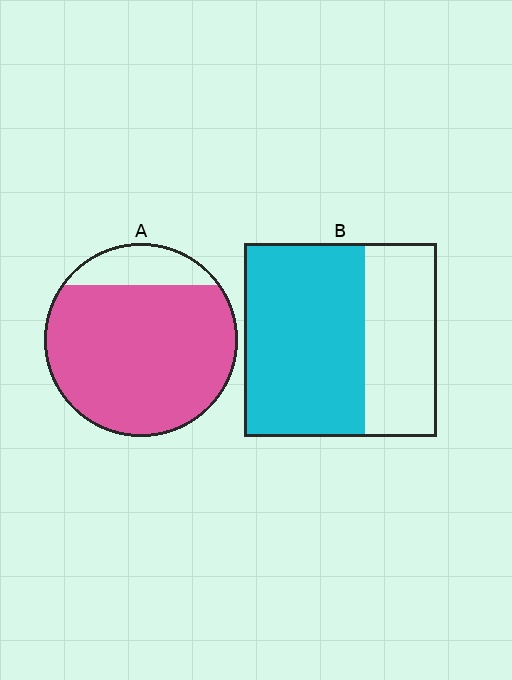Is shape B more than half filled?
Yes.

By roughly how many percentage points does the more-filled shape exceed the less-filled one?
By roughly 20 percentage points (A over B).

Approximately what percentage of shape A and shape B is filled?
A is approximately 85% and B is approximately 65%.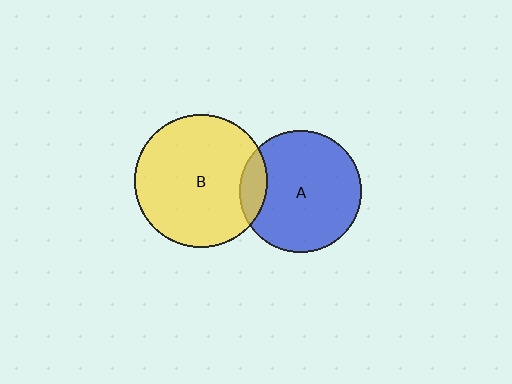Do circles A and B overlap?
Yes.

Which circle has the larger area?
Circle B (yellow).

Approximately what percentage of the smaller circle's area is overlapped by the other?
Approximately 15%.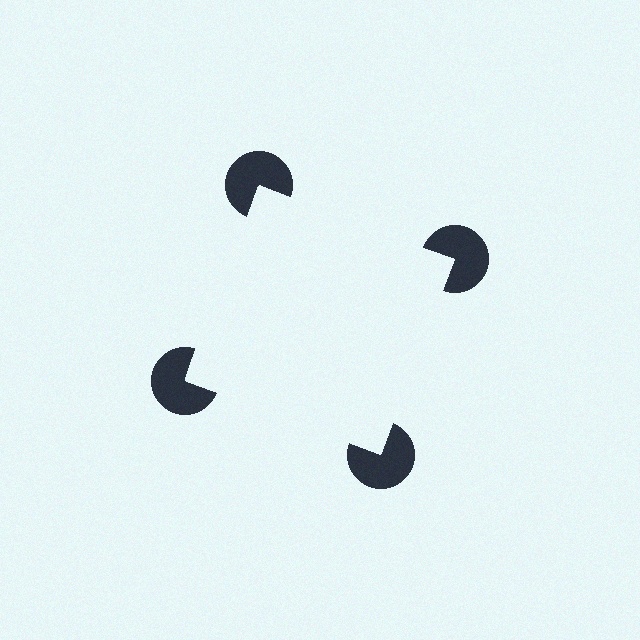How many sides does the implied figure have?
4 sides.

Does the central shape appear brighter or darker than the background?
It typically appears slightly brighter than the background, even though no actual brightness change is drawn.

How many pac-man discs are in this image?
There are 4 — one at each vertex of the illusory square.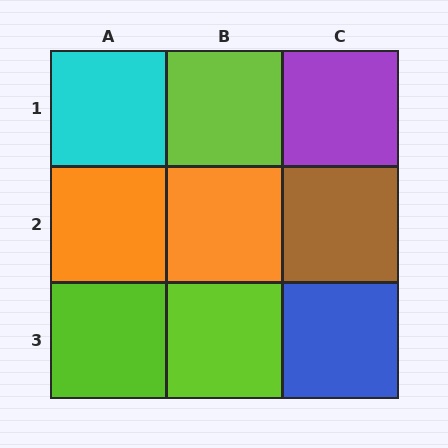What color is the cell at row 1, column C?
Purple.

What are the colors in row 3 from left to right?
Lime, lime, blue.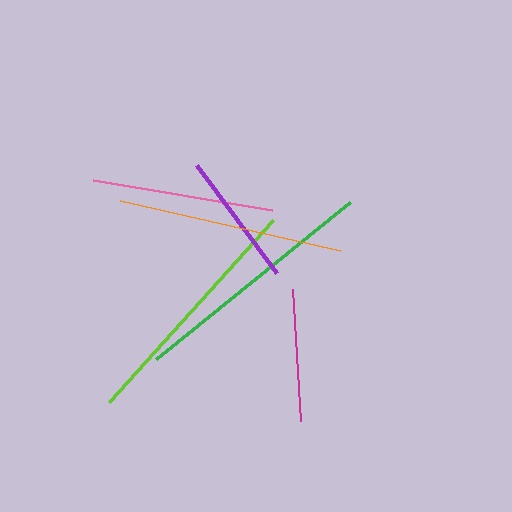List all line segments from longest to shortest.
From longest to shortest: green, lime, orange, pink, purple, magenta.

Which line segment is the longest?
The green line is the longest at approximately 250 pixels.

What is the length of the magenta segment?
The magenta segment is approximately 132 pixels long.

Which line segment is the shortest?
The magenta line is the shortest at approximately 132 pixels.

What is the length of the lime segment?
The lime segment is approximately 245 pixels long.